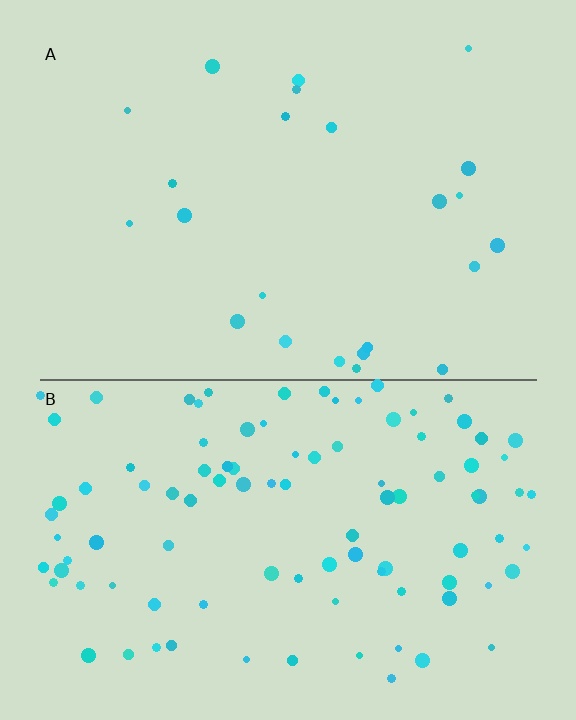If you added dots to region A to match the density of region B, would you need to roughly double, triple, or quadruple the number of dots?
Approximately quadruple.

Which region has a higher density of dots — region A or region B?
B (the bottom).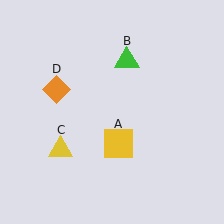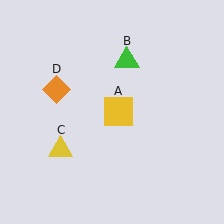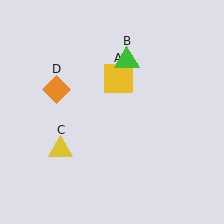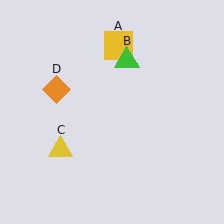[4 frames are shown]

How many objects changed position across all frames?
1 object changed position: yellow square (object A).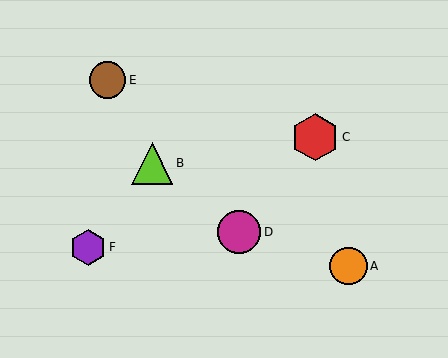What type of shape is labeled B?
Shape B is a lime triangle.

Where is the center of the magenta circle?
The center of the magenta circle is at (239, 232).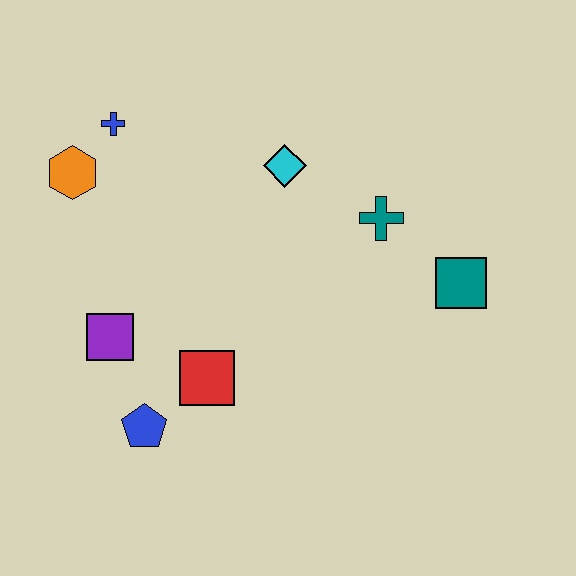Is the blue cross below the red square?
No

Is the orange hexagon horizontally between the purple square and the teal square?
No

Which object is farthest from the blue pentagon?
The teal square is farthest from the blue pentagon.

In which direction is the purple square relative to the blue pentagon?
The purple square is above the blue pentagon.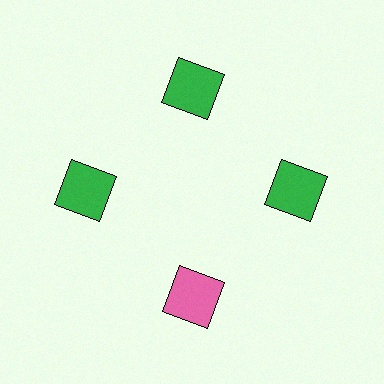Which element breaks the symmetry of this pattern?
The pink square at roughly the 6 o'clock position breaks the symmetry. All other shapes are green squares.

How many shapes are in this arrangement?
There are 4 shapes arranged in a ring pattern.